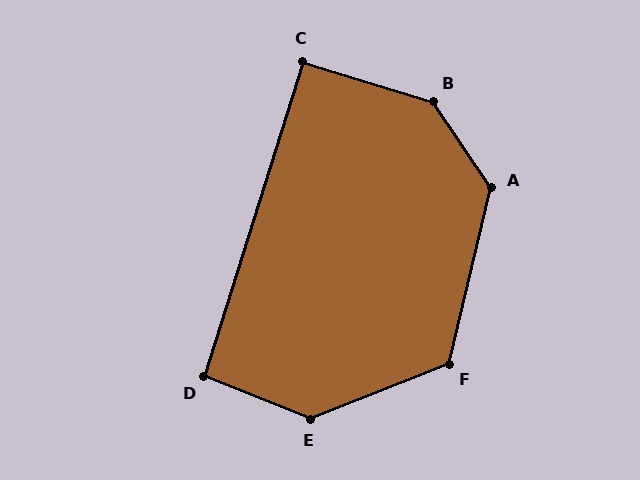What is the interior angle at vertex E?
Approximately 137 degrees (obtuse).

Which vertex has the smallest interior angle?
C, at approximately 91 degrees.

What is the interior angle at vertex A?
Approximately 133 degrees (obtuse).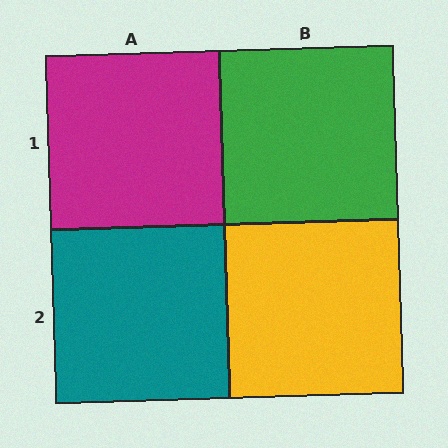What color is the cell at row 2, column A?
Teal.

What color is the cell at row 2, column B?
Yellow.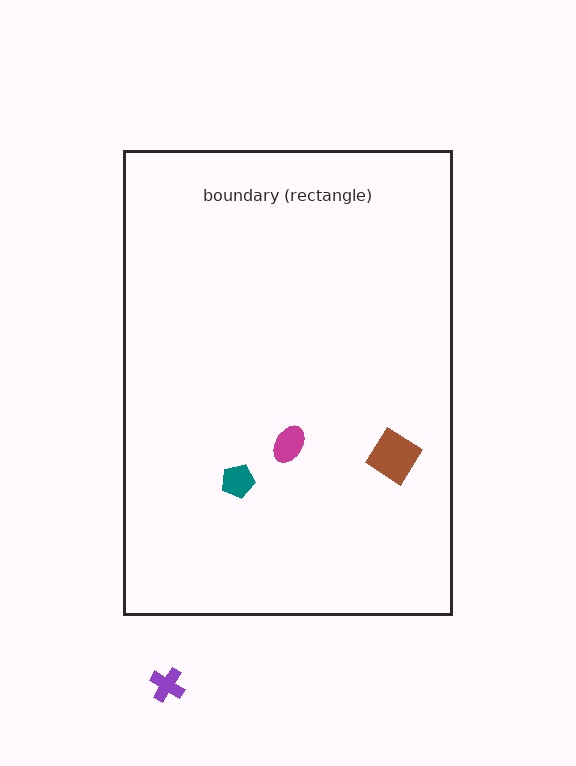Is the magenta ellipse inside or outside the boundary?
Inside.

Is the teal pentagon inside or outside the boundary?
Inside.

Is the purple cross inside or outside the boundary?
Outside.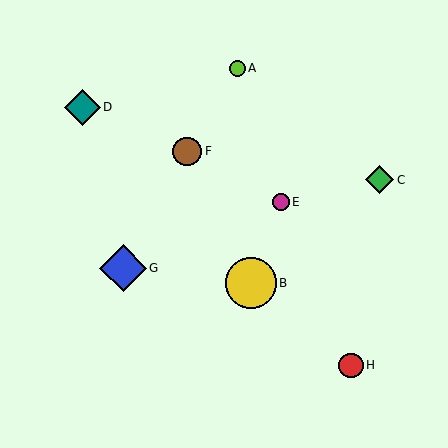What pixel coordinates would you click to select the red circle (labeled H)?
Click at (351, 365) to select the red circle H.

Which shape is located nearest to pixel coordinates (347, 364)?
The red circle (labeled H) at (351, 365) is nearest to that location.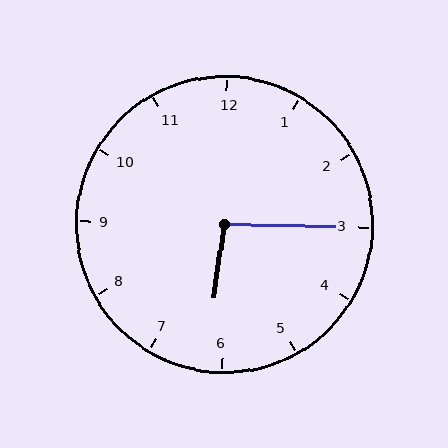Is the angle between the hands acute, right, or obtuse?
It is obtuse.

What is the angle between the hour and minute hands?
Approximately 98 degrees.